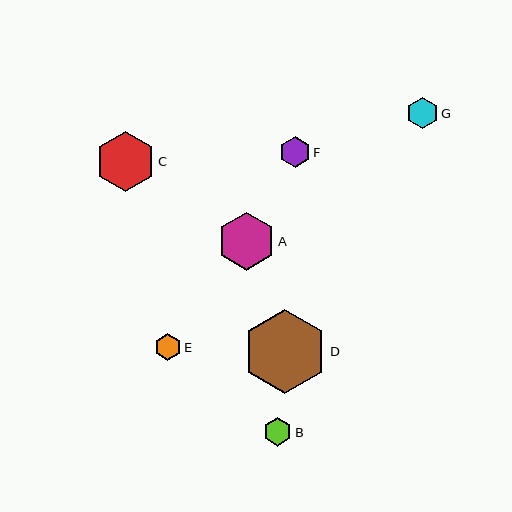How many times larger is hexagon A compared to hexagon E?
Hexagon A is approximately 2.2 times the size of hexagon E.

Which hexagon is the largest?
Hexagon D is the largest with a size of approximately 84 pixels.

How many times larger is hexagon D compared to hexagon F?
Hexagon D is approximately 2.7 times the size of hexagon F.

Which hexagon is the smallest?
Hexagon E is the smallest with a size of approximately 27 pixels.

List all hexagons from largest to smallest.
From largest to smallest: D, C, A, G, F, B, E.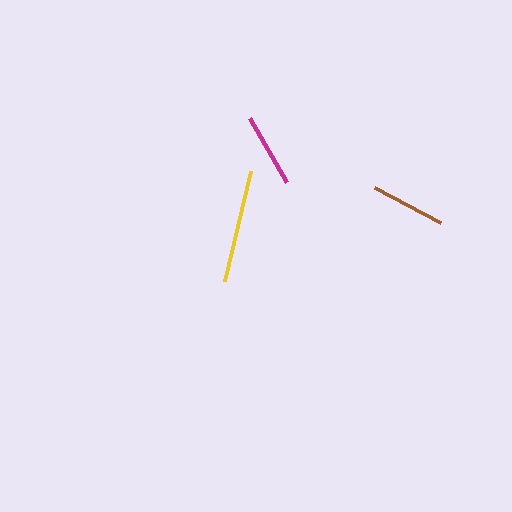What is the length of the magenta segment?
The magenta segment is approximately 74 pixels long.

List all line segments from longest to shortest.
From longest to shortest: yellow, brown, magenta.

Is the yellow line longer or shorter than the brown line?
The yellow line is longer than the brown line.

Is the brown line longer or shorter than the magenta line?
The brown line is longer than the magenta line.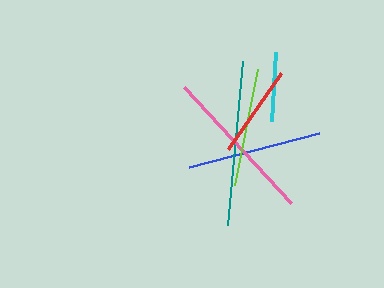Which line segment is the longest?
The teal line is the longest at approximately 165 pixels.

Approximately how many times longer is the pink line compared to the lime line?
The pink line is approximately 1.3 times the length of the lime line.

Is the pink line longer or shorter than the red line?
The pink line is longer than the red line.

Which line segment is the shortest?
The cyan line is the shortest at approximately 69 pixels.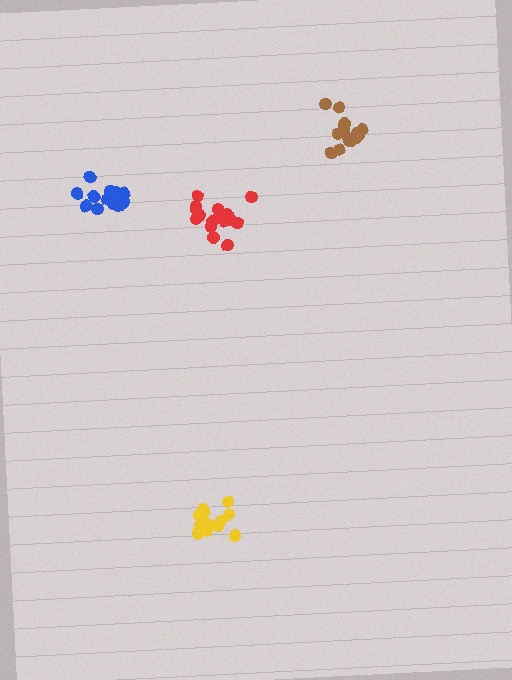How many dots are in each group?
Group 1: 14 dots, Group 2: 13 dots, Group 3: 16 dots, Group 4: 15 dots (58 total).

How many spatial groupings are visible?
There are 4 spatial groupings.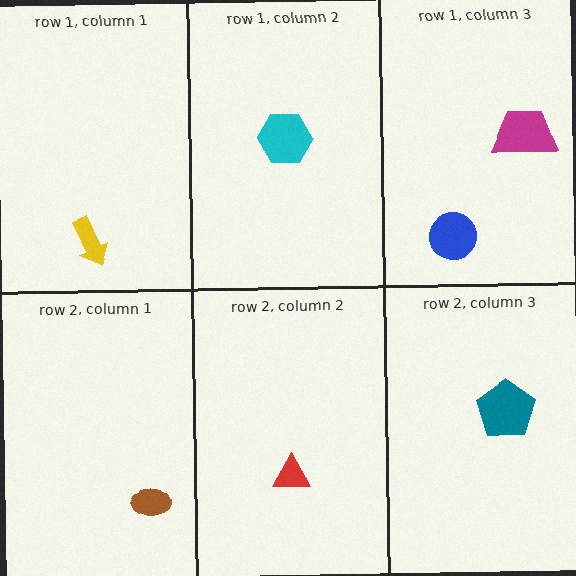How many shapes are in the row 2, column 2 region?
1.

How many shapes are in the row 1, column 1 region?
1.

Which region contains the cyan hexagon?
The row 1, column 2 region.